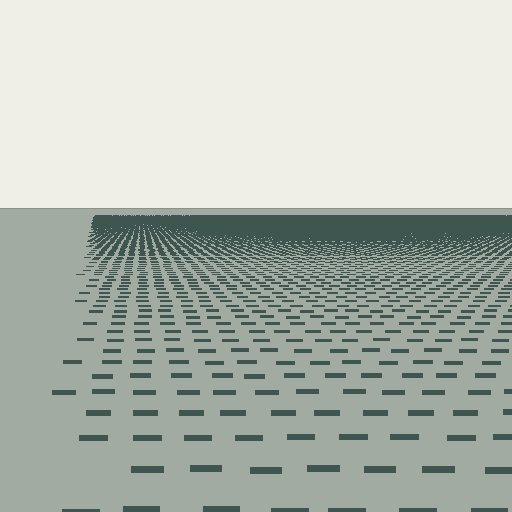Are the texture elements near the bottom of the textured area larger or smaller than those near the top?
Larger. Near the bottom, elements are closer to the viewer and appear at a bigger on-screen size.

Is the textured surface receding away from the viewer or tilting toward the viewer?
The surface is receding away from the viewer. Texture elements get smaller and denser toward the top.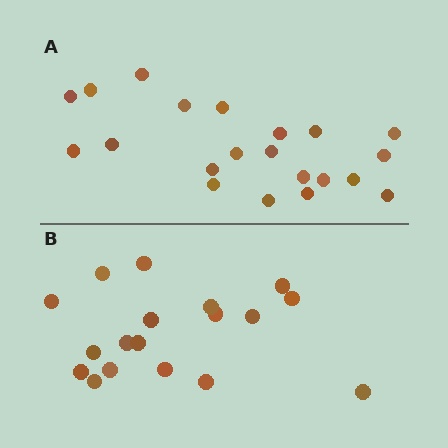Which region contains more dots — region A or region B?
Region A (the top region) has more dots.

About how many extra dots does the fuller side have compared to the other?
Region A has just a few more — roughly 2 or 3 more dots than region B.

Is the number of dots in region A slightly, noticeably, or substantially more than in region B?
Region A has only slightly more — the two regions are fairly close. The ratio is roughly 1.2 to 1.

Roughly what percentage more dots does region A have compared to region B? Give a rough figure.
About 15% more.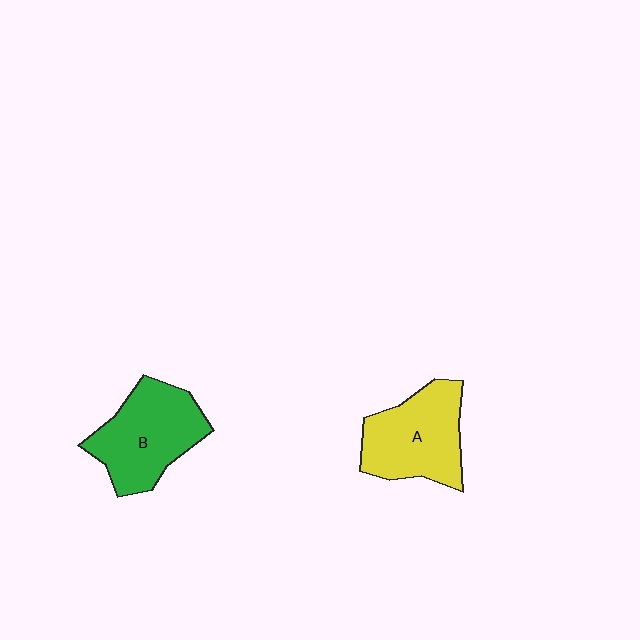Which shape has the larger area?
Shape B (green).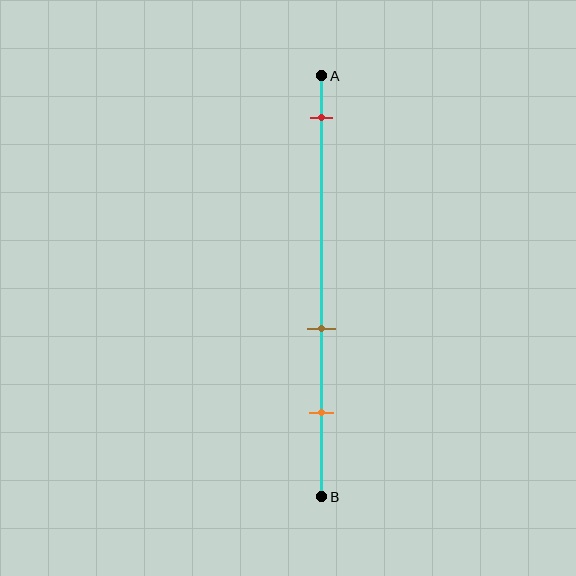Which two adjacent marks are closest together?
The brown and orange marks are the closest adjacent pair.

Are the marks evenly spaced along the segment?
No, the marks are not evenly spaced.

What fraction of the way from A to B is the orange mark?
The orange mark is approximately 80% (0.8) of the way from A to B.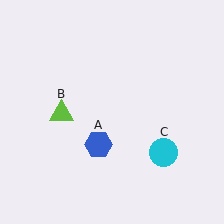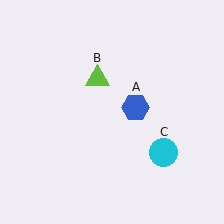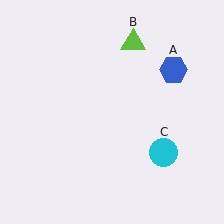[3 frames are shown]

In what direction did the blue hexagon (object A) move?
The blue hexagon (object A) moved up and to the right.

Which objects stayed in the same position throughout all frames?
Cyan circle (object C) remained stationary.